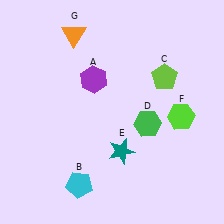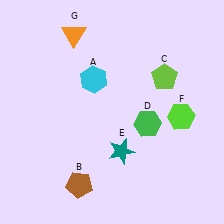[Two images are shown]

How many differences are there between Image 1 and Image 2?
There are 2 differences between the two images.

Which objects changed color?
A changed from purple to cyan. B changed from cyan to brown.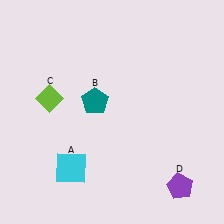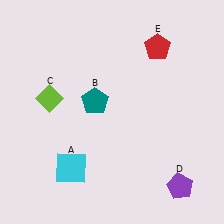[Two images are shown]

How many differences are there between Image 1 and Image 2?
There is 1 difference between the two images.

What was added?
A red pentagon (E) was added in Image 2.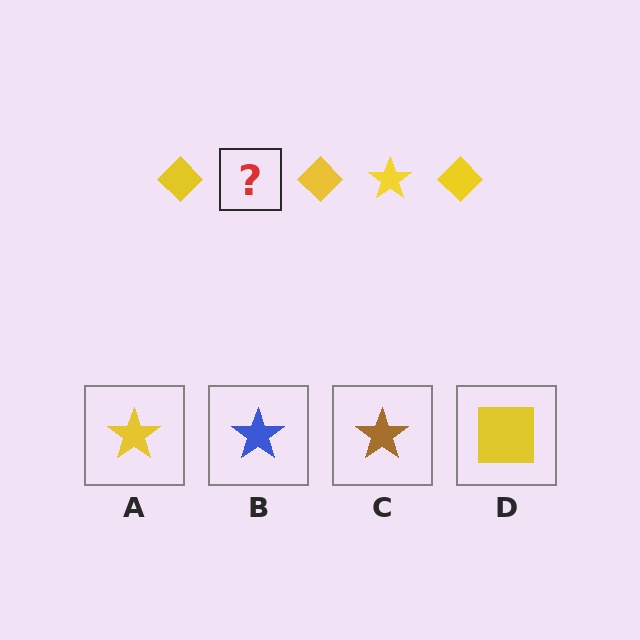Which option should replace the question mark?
Option A.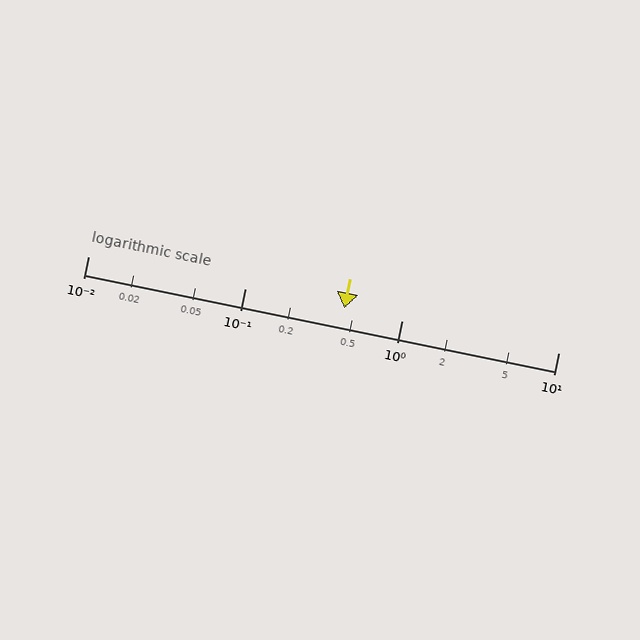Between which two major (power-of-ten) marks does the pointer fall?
The pointer is between 0.1 and 1.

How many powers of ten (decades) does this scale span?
The scale spans 3 decades, from 0.01 to 10.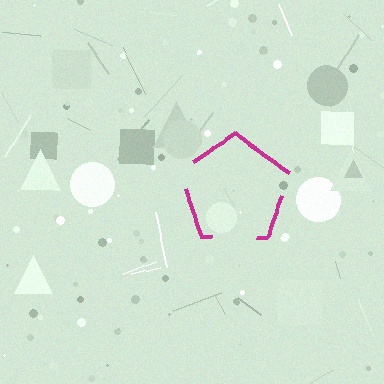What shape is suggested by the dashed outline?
The dashed outline suggests a pentagon.